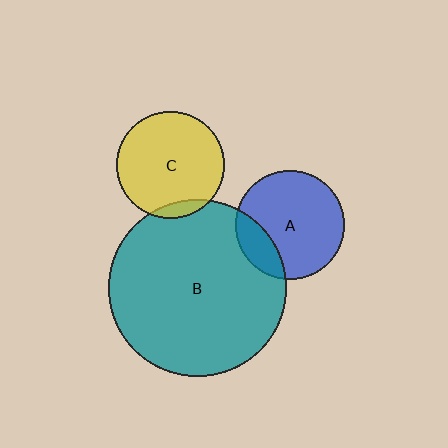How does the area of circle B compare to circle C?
Approximately 2.7 times.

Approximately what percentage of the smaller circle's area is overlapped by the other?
Approximately 10%.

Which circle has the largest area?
Circle B (teal).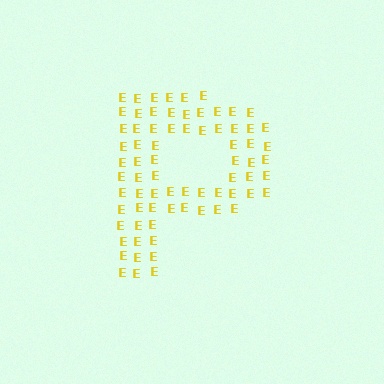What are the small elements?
The small elements are letter E's.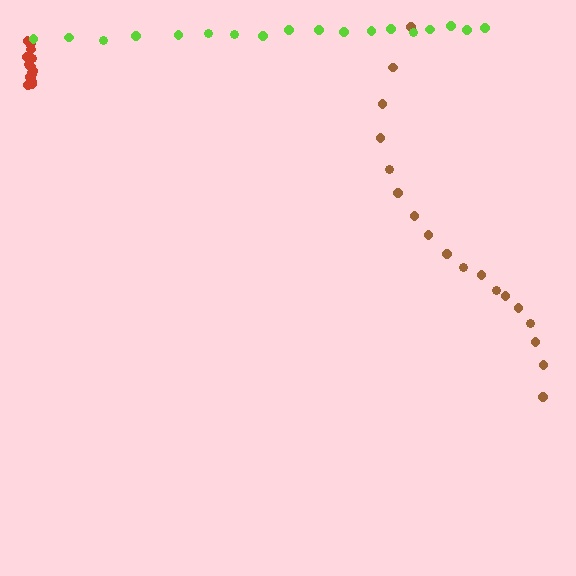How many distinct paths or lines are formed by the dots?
There are 3 distinct paths.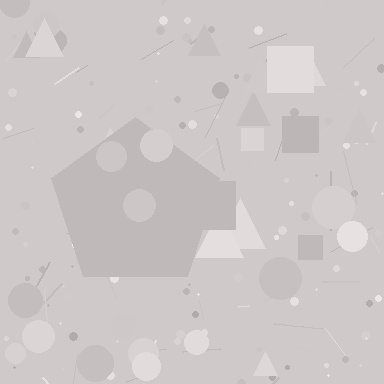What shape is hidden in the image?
A pentagon is hidden in the image.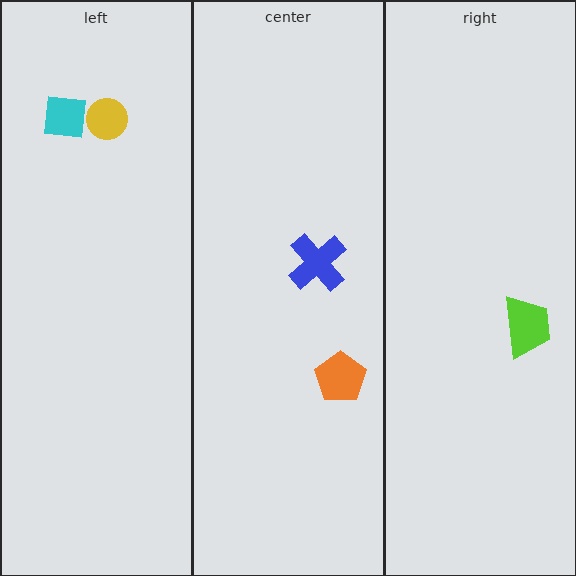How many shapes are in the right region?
1.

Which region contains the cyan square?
The left region.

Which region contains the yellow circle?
The left region.